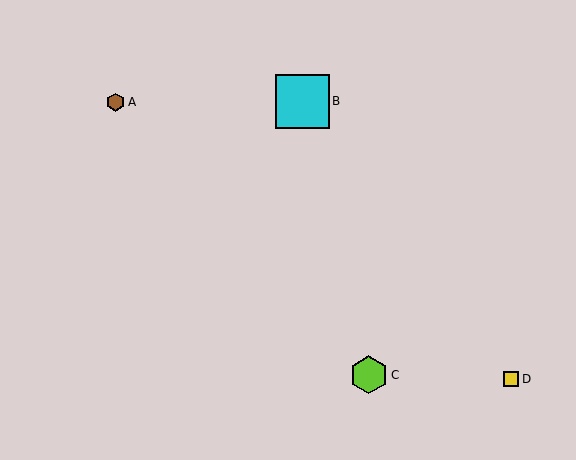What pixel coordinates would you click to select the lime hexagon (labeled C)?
Click at (369, 375) to select the lime hexagon C.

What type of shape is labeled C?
Shape C is a lime hexagon.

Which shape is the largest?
The cyan square (labeled B) is the largest.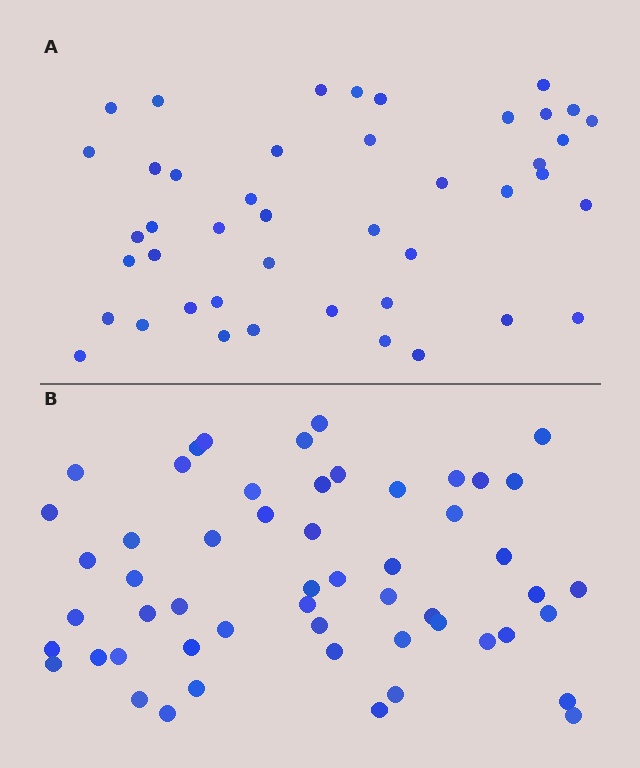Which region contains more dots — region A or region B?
Region B (the bottom region) has more dots.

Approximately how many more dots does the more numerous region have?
Region B has roughly 10 or so more dots than region A.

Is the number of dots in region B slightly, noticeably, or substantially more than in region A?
Region B has only slightly more — the two regions are fairly close. The ratio is roughly 1.2 to 1.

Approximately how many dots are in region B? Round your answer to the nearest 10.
About 50 dots. (The exact count is 54, which rounds to 50.)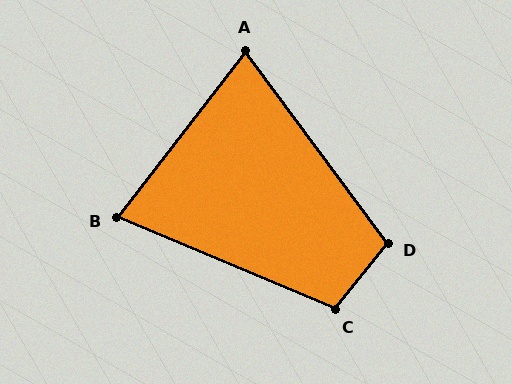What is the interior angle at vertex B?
Approximately 75 degrees (acute).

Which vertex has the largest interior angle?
C, at approximately 106 degrees.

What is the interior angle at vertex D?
Approximately 105 degrees (obtuse).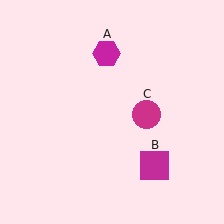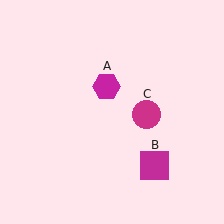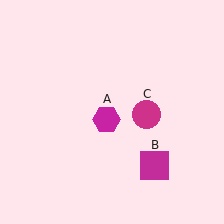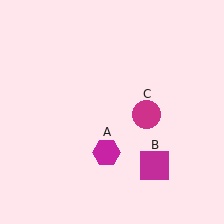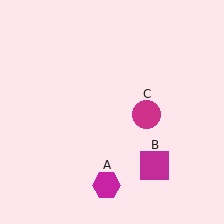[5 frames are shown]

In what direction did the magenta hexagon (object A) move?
The magenta hexagon (object A) moved down.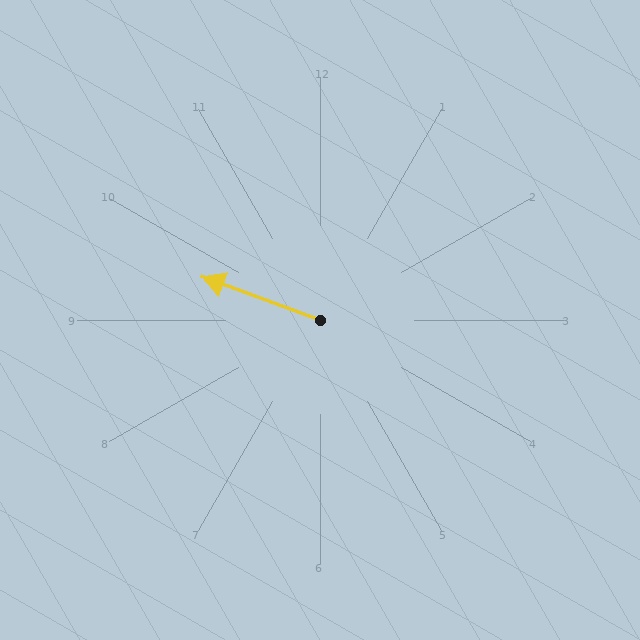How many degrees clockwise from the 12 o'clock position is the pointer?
Approximately 290 degrees.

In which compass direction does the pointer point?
West.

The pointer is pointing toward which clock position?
Roughly 10 o'clock.